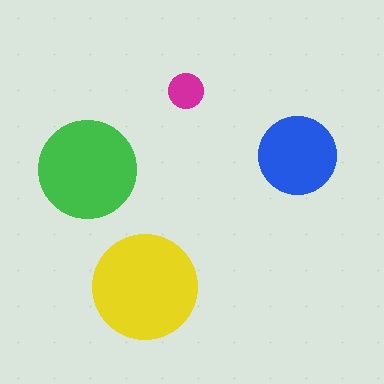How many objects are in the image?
There are 4 objects in the image.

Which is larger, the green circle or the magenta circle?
The green one.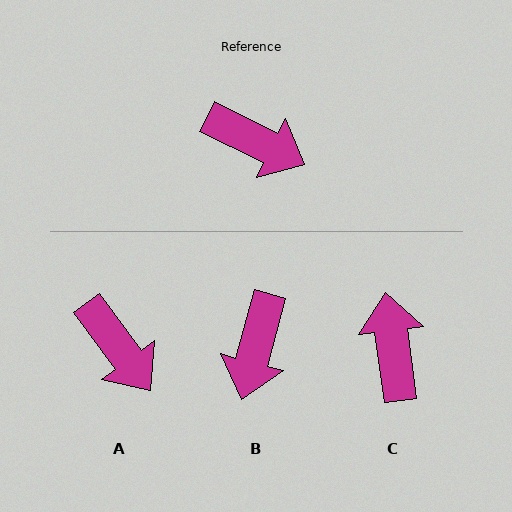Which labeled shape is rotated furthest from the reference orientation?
C, about 124 degrees away.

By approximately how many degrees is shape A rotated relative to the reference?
Approximately 27 degrees clockwise.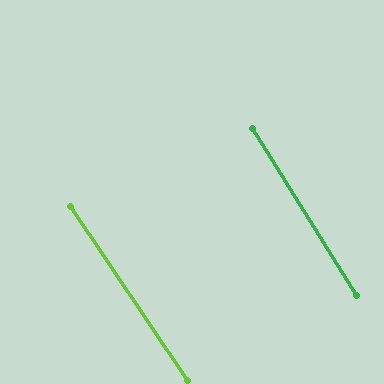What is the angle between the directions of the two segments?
Approximately 2 degrees.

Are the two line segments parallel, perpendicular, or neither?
Parallel — their directions differ by only 2.0°.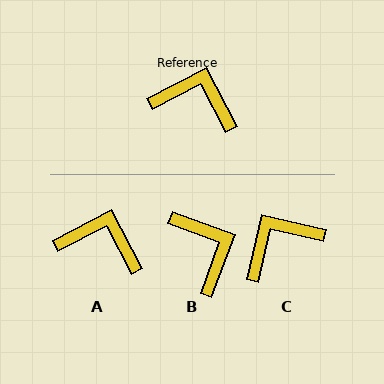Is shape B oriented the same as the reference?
No, it is off by about 47 degrees.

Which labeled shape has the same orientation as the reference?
A.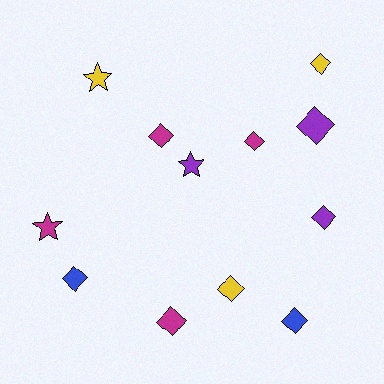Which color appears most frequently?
Magenta, with 4 objects.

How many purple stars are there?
There is 1 purple star.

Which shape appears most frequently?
Diamond, with 9 objects.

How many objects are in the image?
There are 12 objects.